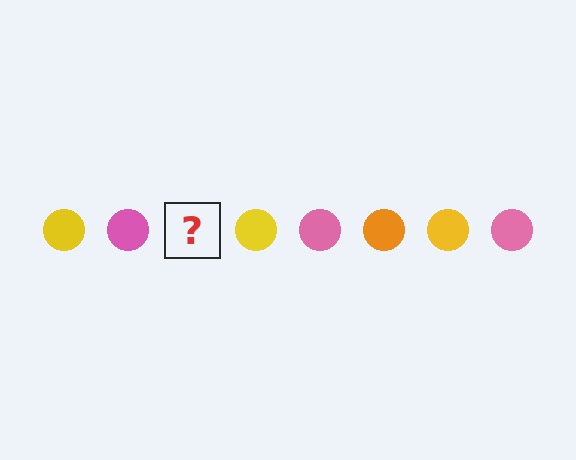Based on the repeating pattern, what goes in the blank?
The blank should be an orange circle.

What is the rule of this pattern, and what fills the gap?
The rule is that the pattern cycles through yellow, pink, orange circles. The gap should be filled with an orange circle.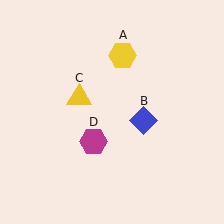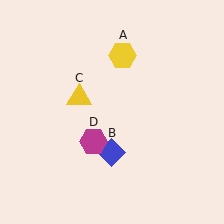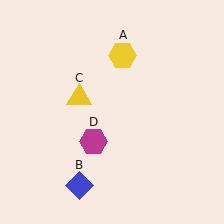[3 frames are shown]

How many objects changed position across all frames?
1 object changed position: blue diamond (object B).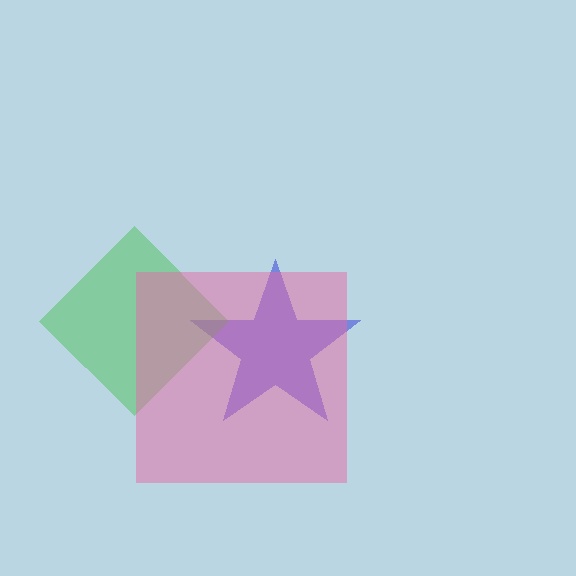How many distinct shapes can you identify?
There are 3 distinct shapes: a blue star, a green diamond, a pink square.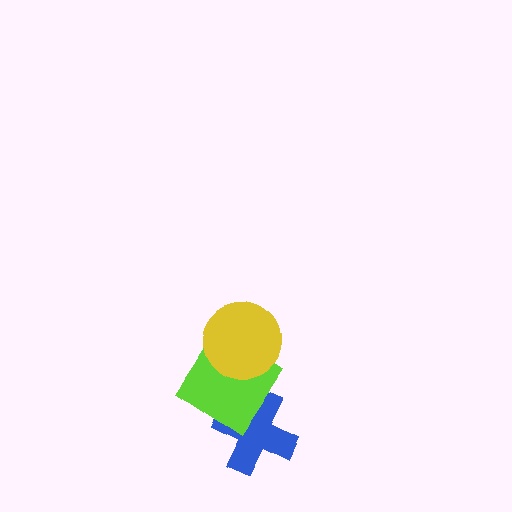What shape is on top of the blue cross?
The lime diamond is on top of the blue cross.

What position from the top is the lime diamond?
The lime diamond is 2nd from the top.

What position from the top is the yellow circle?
The yellow circle is 1st from the top.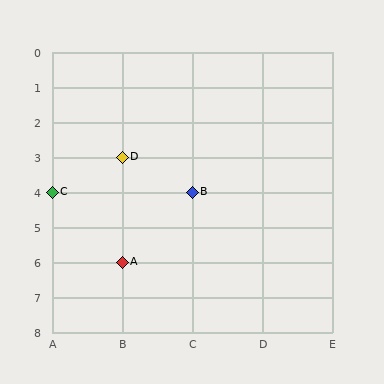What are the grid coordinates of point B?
Point B is at grid coordinates (C, 4).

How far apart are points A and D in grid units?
Points A and D are 3 rows apart.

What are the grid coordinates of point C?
Point C is at grid coordinates (A, 4).